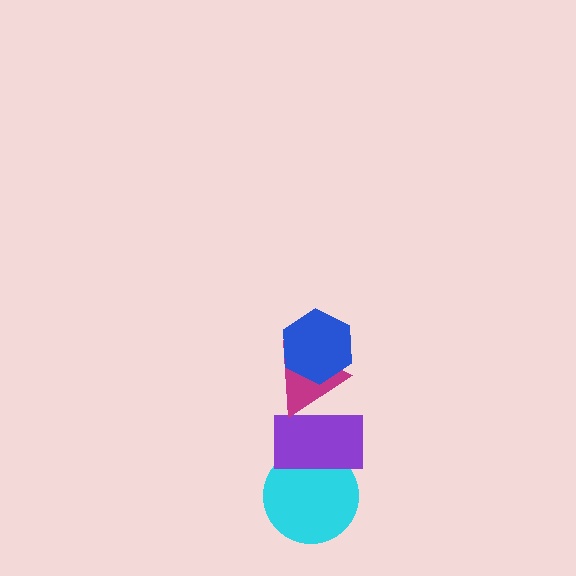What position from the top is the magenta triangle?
The magenta triangle is 2nd from the top.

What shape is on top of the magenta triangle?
The blue hexagon is on top of the magenta triangle.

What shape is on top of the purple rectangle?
The magenta triangle is on top of the purple rectangle.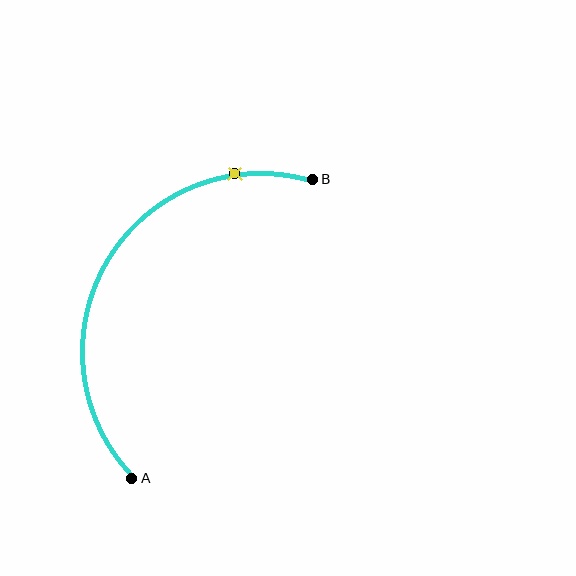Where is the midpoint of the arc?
The arc midpoint is the point on the curve farthest from the straight line joining A and B. It sits to the left of that line.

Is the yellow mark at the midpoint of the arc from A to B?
No. The yellow mark lies on the arc but is closer to endpoint B. The arc midpoint would be at the point on the curve equidistant along the arc from both A and B.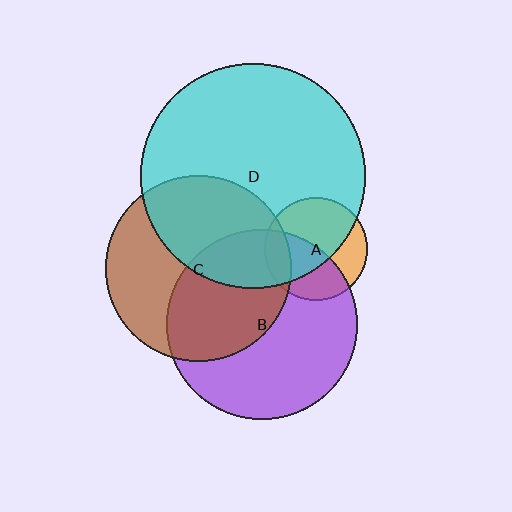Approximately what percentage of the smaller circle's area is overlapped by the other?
Approximately 65%.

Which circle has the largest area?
Circle D (cyan).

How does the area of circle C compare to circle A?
Approximately 3.3 times.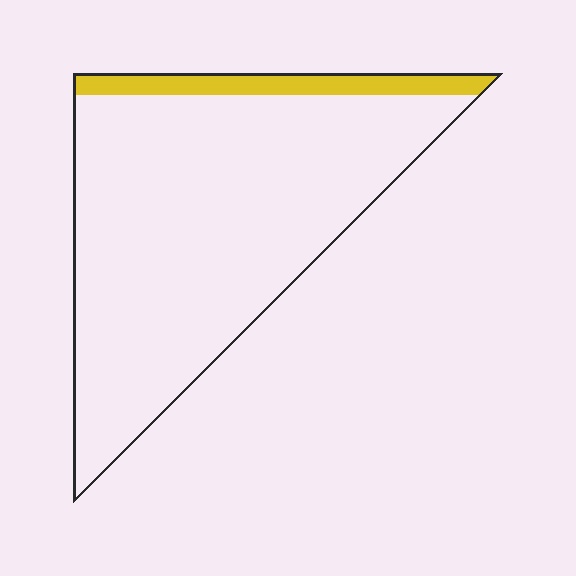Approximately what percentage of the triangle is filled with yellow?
Approximately 10%.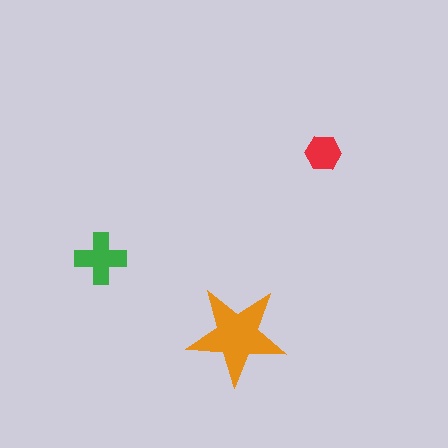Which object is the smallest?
The red hexagon.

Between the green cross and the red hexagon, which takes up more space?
The green cross.